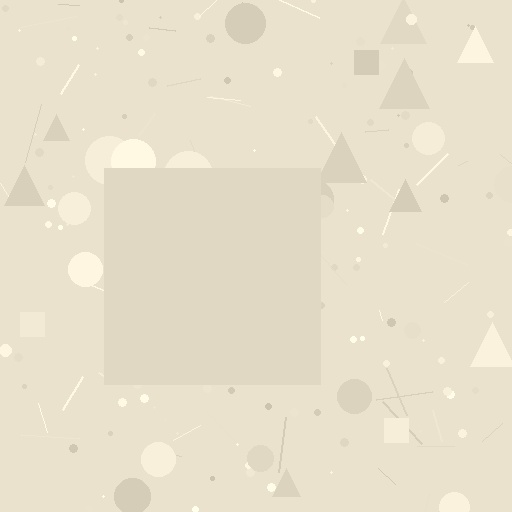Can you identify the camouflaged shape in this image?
The camouflaged shape is a square.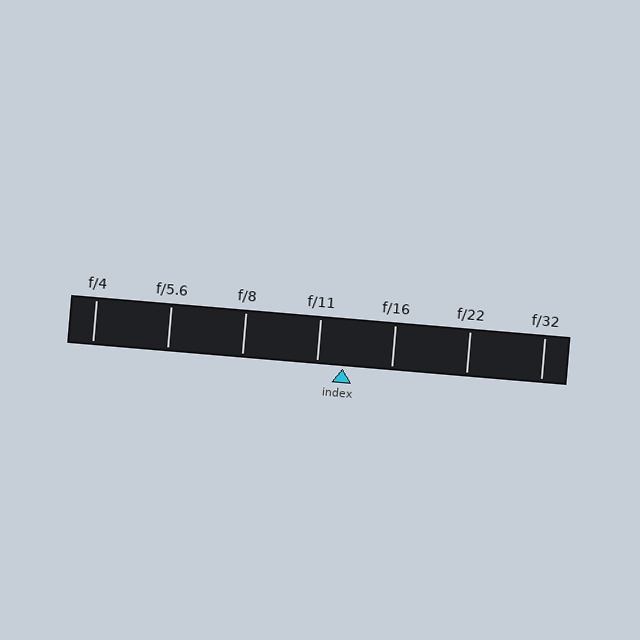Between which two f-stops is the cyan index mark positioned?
The index mark is between f/11 and f/16.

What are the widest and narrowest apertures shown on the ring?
The widest aperture shown is f/4 and the narrowest is f/32.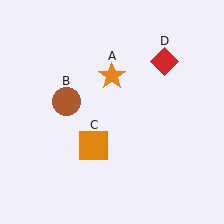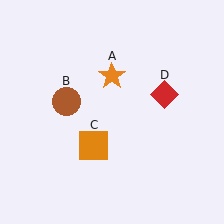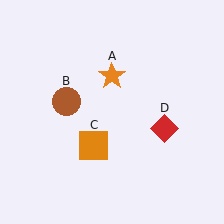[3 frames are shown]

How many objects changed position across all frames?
1 object changed position: red diamond (object D).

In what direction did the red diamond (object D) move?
The red diamond (object D) moved down.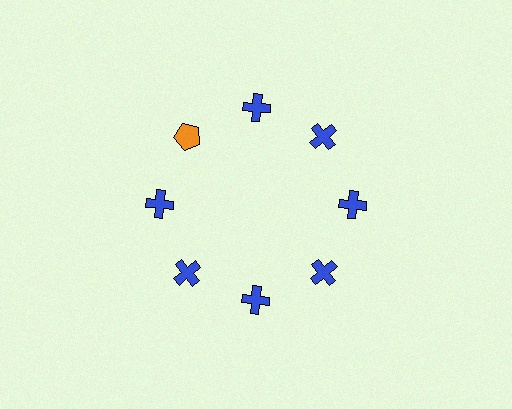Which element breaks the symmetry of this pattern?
The orange pentagon at roughly the 10 o'clock position breaks the symmetry. All other shapes are blue crosses.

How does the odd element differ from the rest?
It differs in both color (orange instead of blue) and shape (pentagon instead of cross).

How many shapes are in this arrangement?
There are 8 shapes arranged in a ring pattern.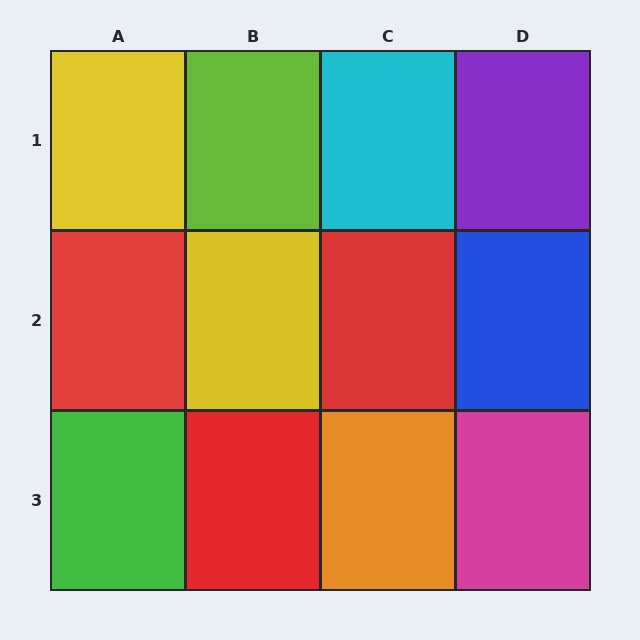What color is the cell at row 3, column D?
Magenta.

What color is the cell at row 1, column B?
Lime.